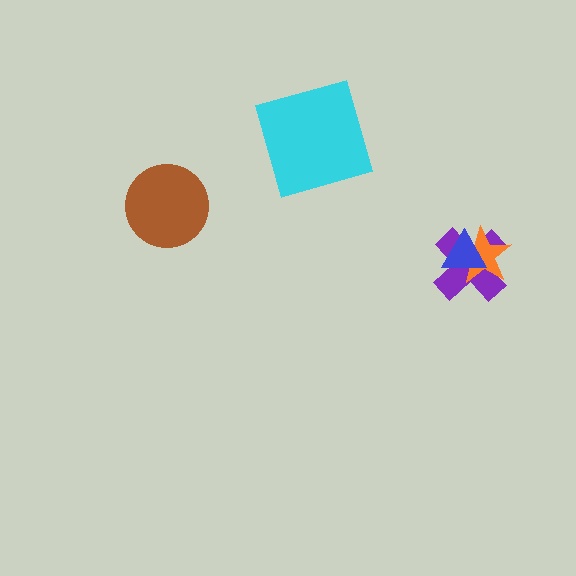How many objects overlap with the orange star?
2 objects overlap with the orange star.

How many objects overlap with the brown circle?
0 objects overlap with the brown circle.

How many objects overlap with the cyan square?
0 objects overlap with the cyan square.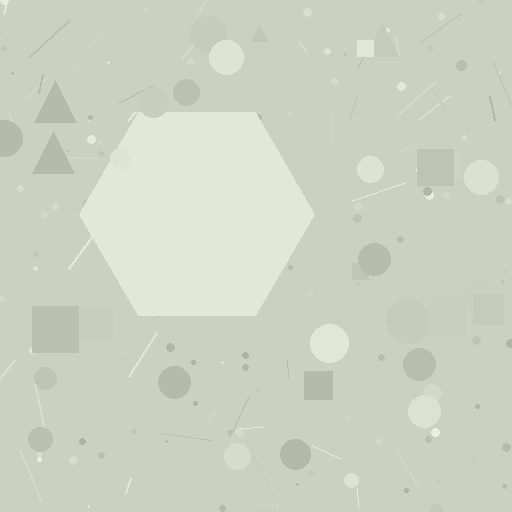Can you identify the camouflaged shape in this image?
The camouflaged shape is a hexagon.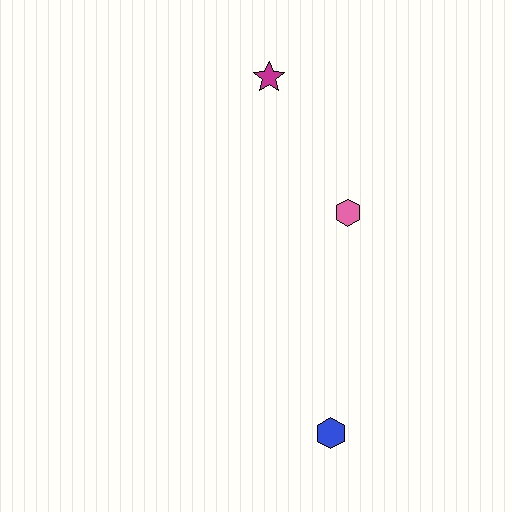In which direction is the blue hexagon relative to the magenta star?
The blue hexagon is below the magenta star.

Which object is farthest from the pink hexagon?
The blue hexagon is farthest from the pink hexagon.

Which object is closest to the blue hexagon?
The pink hexagon is closest to the blue hexagon.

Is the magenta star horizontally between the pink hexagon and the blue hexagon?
No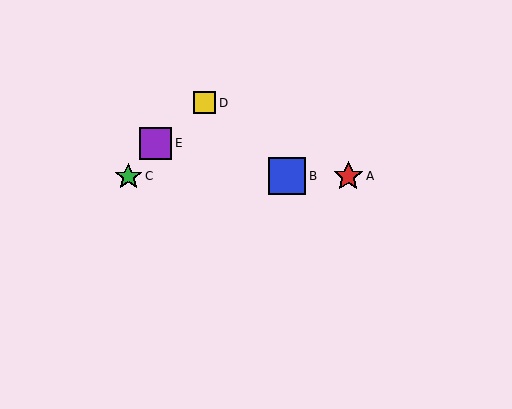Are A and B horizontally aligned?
Yes, both are at y≈176.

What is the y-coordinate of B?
Object B is at y≈176.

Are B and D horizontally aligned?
No, B is at y≈176 and D is at y≈103.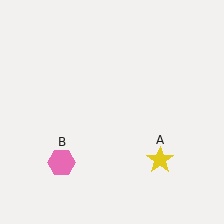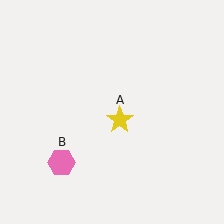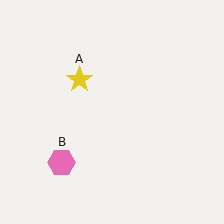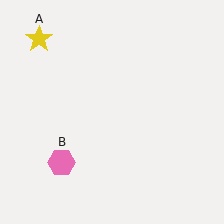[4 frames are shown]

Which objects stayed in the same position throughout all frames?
Pink hexagon (object B) remained stationary.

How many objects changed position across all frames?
1 object changed position: yellow star (object A).